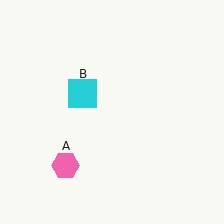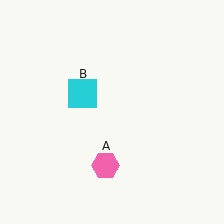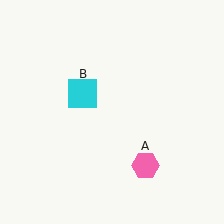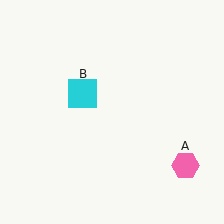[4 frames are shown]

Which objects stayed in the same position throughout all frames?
Cyan square (object B) remained stationary.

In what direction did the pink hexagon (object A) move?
The pink hexagon (object A) moved right.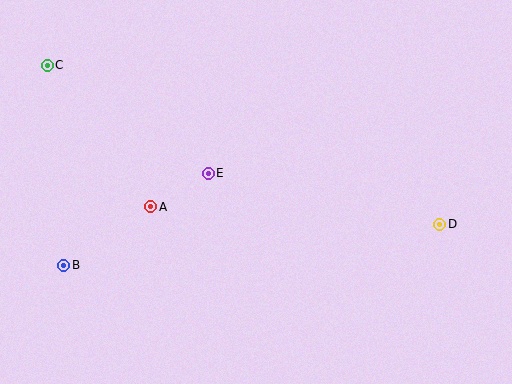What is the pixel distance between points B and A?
The distance between B and A is 105 pixels.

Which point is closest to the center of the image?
Point E at (208, 173) is closest to the center.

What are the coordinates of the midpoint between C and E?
The midpoint between C and E is at (128, 119).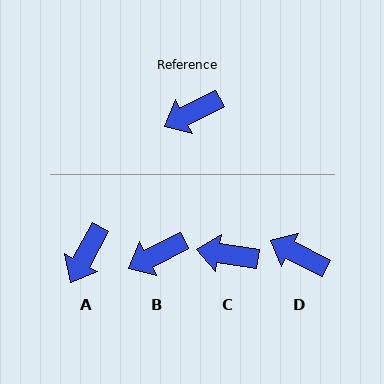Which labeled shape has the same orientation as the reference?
B.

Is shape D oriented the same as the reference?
No, it is off by about 54 degrees.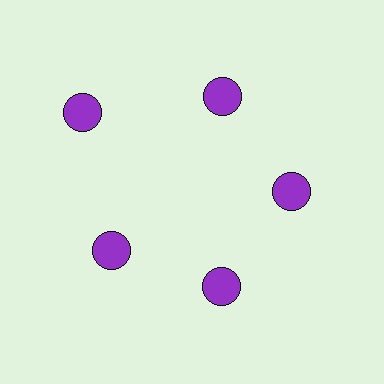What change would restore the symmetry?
The symmetry would be restored by moving it inward, back onto the ring so that all 5 circles sit at equal angles and equal distance from the center.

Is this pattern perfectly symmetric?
No. The 5 purple circles are arranged in a ring, but one element near the 10 o'clock position is pushed outward from the center, breaking the 5-fold rotational symmetry.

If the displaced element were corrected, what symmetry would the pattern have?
It would have 5-fold rotational symmetry — the pattern would map onto itself every 72 degrees.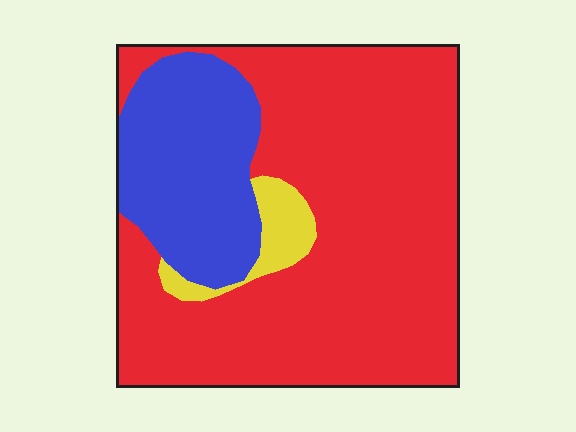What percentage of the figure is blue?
Blue covers about 25% of the figure.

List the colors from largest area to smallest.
From largest to smallest: red, blue, yellow.